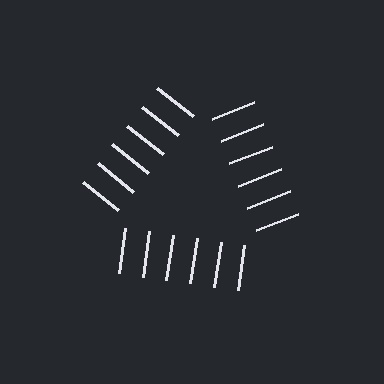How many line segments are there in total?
18 — 6 along each of the 3 edges.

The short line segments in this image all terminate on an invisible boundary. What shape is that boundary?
An illusory triangle — the line segments terminate on its edges but no continuous stroke is drawn.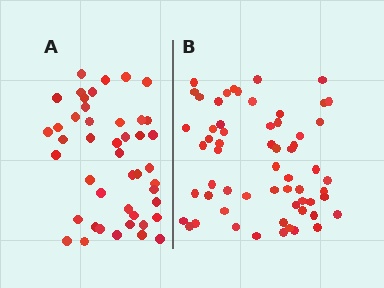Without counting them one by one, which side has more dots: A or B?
Region B (the right region) has more dots.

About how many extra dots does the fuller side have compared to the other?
Region B has approximately 15 more dots than region A.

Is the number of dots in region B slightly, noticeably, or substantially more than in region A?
Region B has noticeably more, but not dramatically so. The ratio is roughly 1.3 to 1.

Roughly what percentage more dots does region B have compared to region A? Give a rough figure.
About 35% more.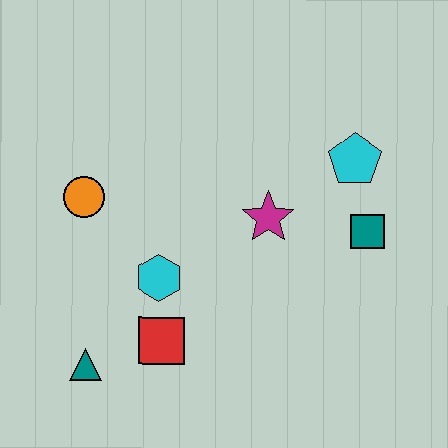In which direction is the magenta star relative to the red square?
The magenta star is above the red square.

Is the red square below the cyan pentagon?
Yes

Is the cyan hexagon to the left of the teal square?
Yes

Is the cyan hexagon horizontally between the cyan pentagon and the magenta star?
No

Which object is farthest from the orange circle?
The teal square is farthest from the orange circle.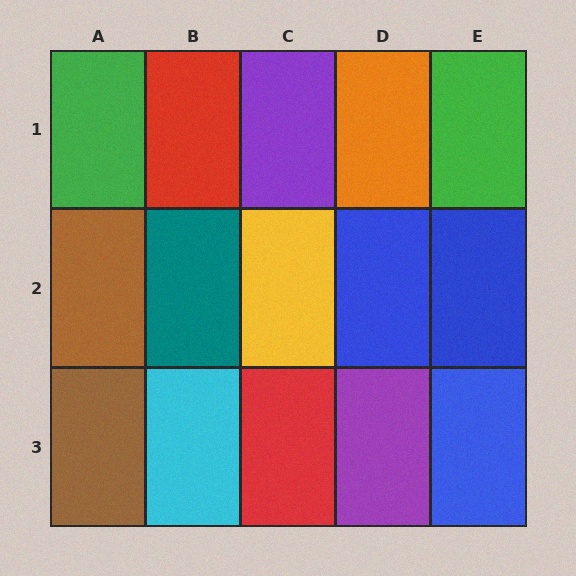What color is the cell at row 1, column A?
Green.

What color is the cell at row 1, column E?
Green.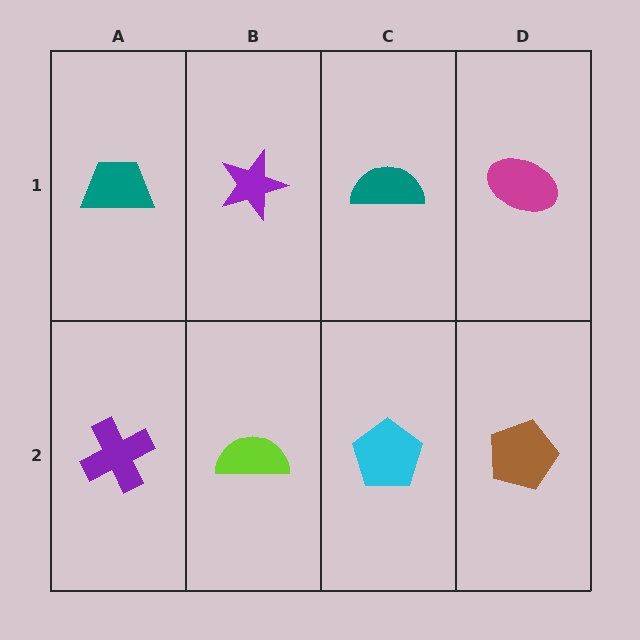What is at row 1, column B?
A purple star.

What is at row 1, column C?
A teal semicircle.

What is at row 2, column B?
A lime semicircle.